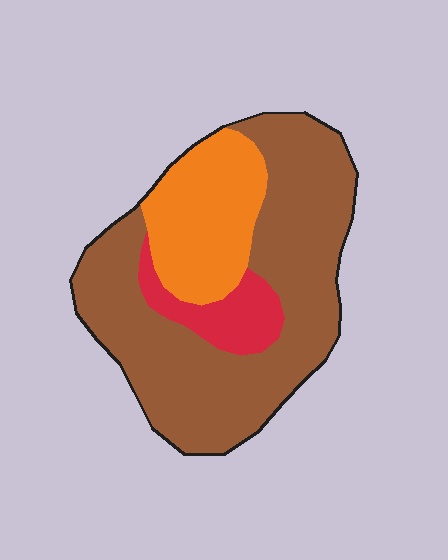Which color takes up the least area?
Red, at roughly 10%.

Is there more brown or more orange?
Brown.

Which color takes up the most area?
Brown, at roughly 65%.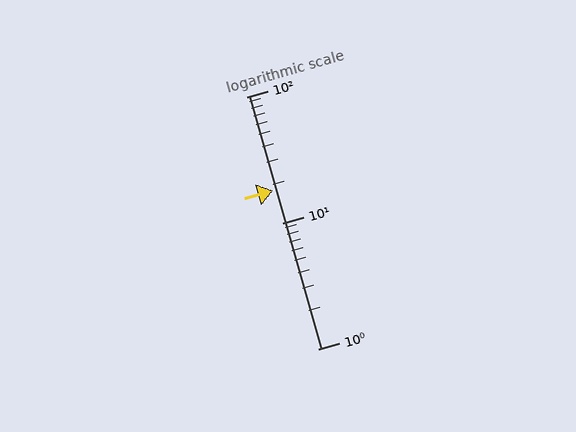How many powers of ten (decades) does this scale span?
The scale spans 2 decades, from 1 to 100.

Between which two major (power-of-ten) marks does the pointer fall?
The pointer is between 10 and 100.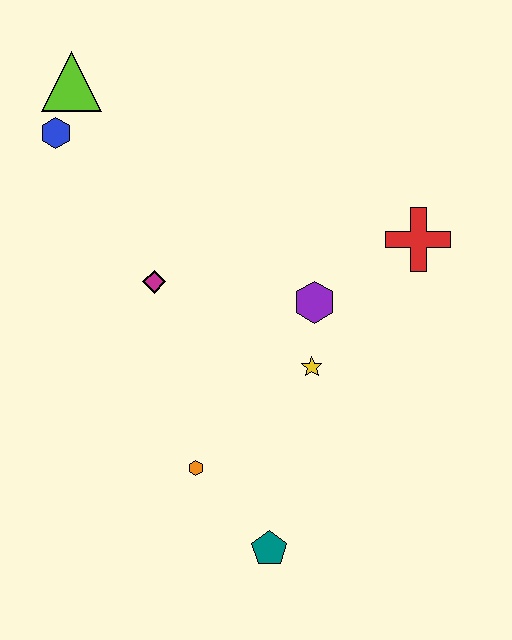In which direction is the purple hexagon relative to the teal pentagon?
The purple hexagon is above the teal pentagon.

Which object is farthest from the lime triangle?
The teal pentagon is farthest from the lime triangle.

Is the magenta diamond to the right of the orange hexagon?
No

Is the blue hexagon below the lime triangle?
Yes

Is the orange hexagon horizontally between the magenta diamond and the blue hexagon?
No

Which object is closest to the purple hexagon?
The yellow star is closest to the purple hexagon.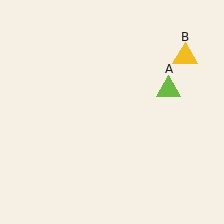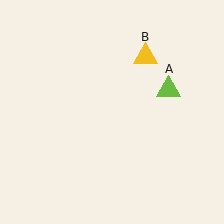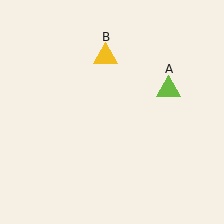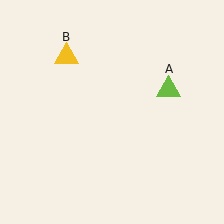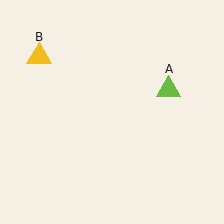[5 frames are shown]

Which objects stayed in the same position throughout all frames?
Lime triangle (object A) remained stationary.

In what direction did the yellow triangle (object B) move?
The yellow triangle (object B) moved left.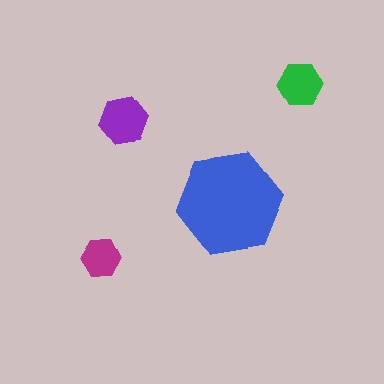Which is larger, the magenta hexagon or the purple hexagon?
The purple one.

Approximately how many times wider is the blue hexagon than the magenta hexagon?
About 2.5 times wider.